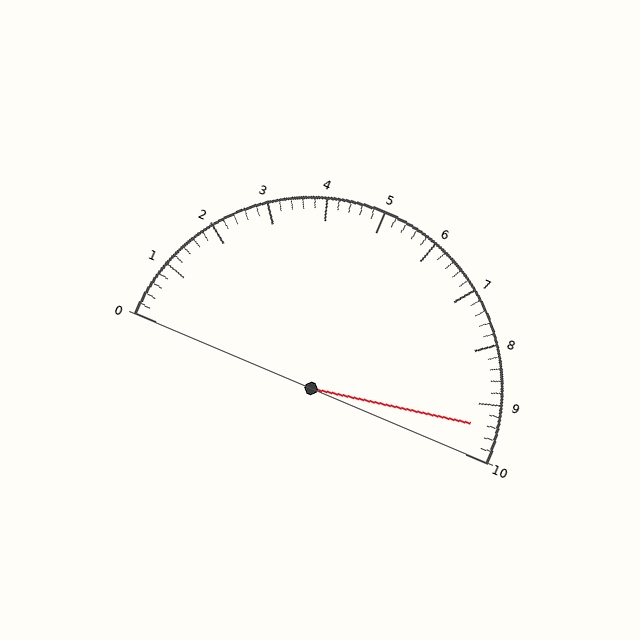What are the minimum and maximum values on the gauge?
The gauge ranges from 0 to 10.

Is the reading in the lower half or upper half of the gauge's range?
The reading is in the upper half of the range (0 to 10).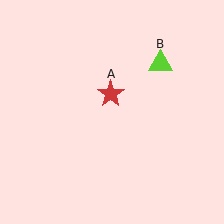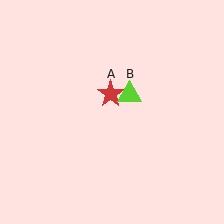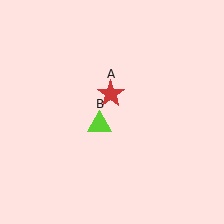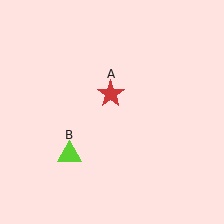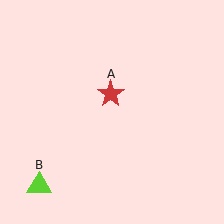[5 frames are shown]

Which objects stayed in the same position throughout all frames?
Red star (object A) remained stationary.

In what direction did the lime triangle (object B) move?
The lime triangle (object B) moved down and to the left.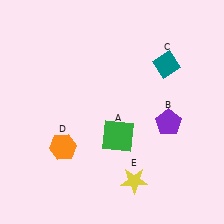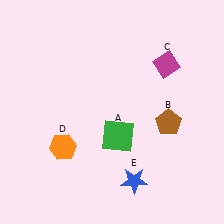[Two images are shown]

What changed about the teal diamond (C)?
In Image 1, C is teal. In Image 2, it changed to magenta.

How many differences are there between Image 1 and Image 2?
There are 3 differences between the two images.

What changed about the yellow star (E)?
In Image 1, E is yellow. In Image 2, it changed to blue.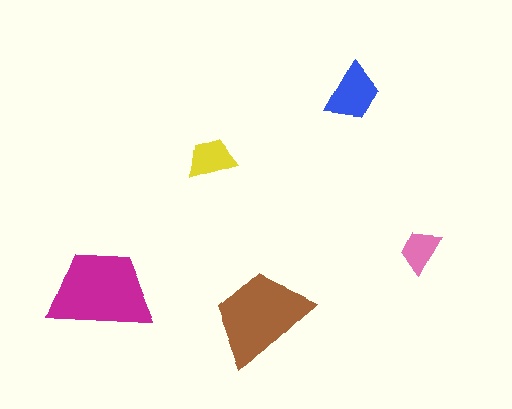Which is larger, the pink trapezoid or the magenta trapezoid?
The magenta one.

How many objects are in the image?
There are 5 objects in the image.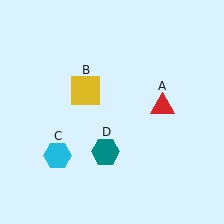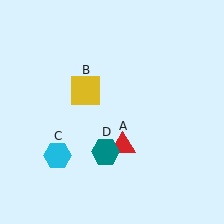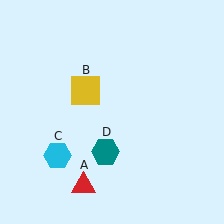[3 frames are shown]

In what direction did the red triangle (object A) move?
The red triangle (object A) moved down and to the left.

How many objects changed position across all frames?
1 object changed position: red triangle (object A).